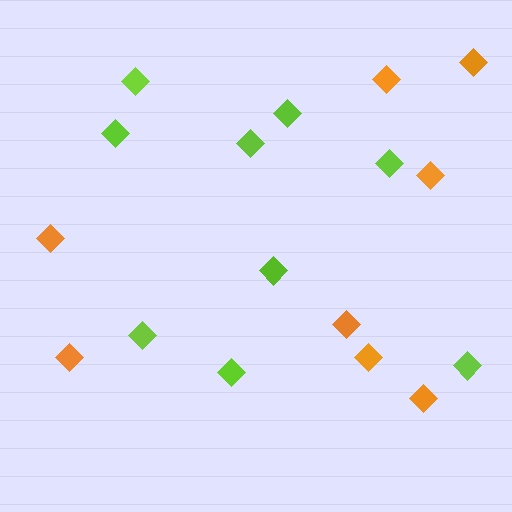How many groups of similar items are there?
There are 2 groups: one group of orange diamonds (8) and one group of lime diamonds (9).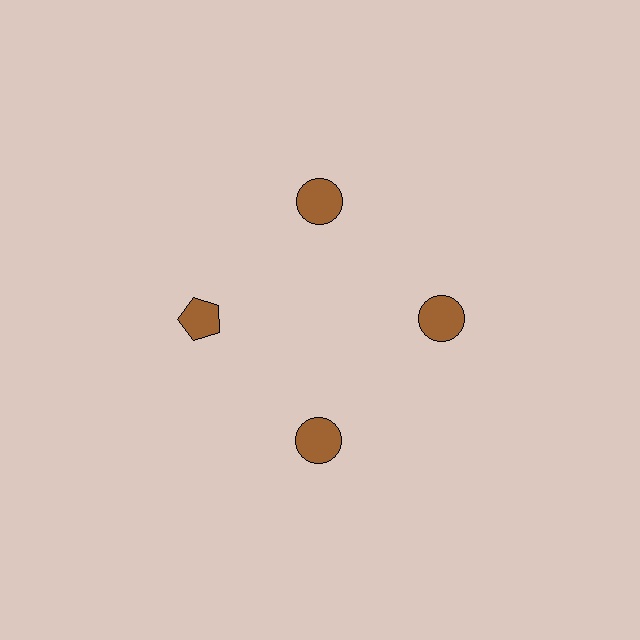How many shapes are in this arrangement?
There are 4 shapes arranged in a ring pattern.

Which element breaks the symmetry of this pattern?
The brown pentagon at roughly the 9 o'clock position breaks the symmetry. All other shapes are brown circles.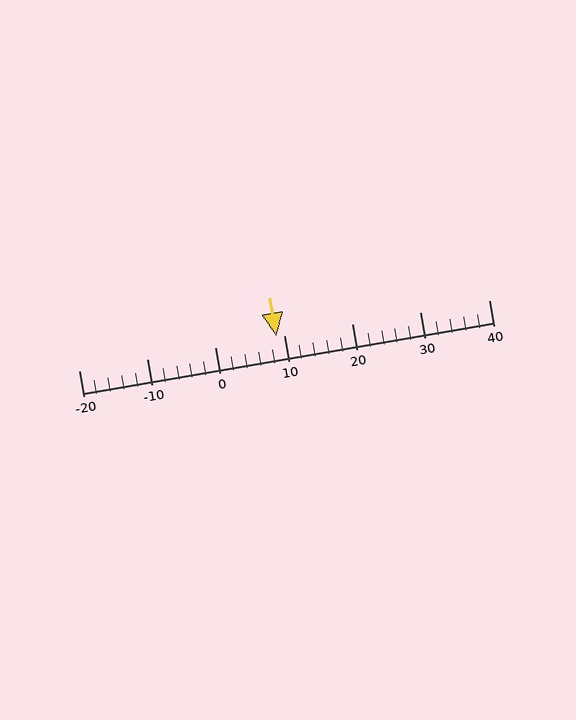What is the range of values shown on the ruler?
The ruler shows values from -20 to 40.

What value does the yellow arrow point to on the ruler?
The yellow arrow points to approximately 9.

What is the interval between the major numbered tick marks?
The major tick marks are spaced 10 units apart.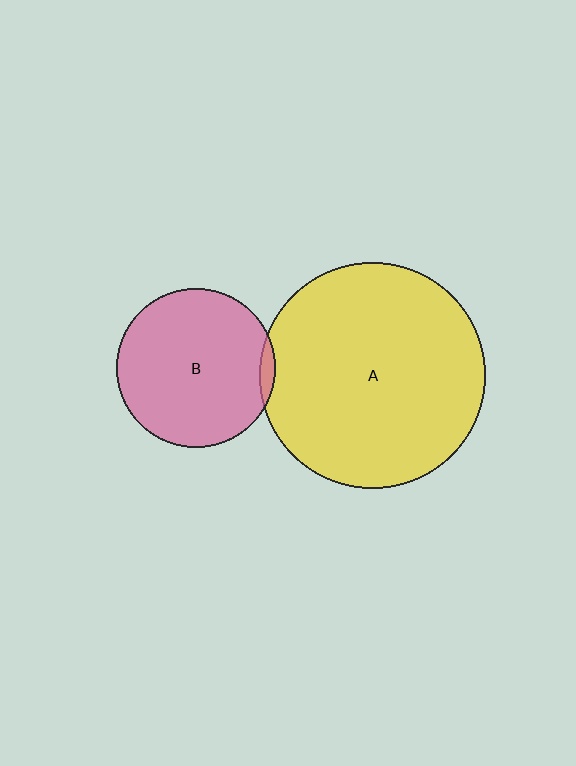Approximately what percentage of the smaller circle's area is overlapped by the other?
Approximately 5%.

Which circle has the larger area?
Circle A (yellow).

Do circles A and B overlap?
Yes.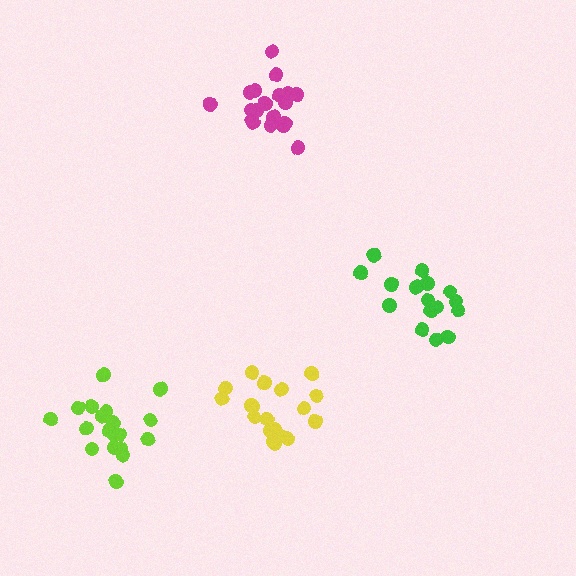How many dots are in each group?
Group 1: 16 dots, Group 2: 19 dots, Group 3: 19 dots, Group 4: 19 dots (73 total).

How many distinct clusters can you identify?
There are 4 distinct clusters.